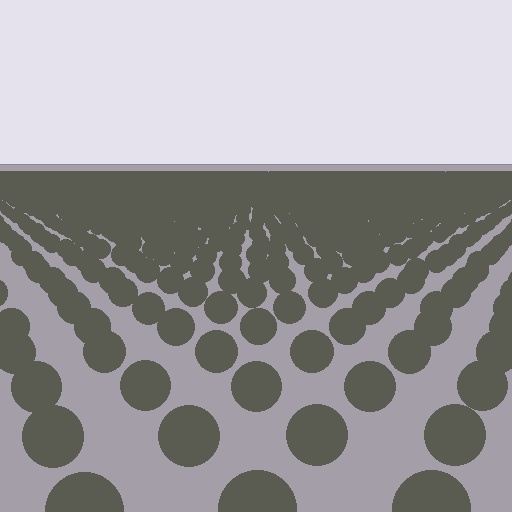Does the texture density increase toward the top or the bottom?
Density increases toward the top.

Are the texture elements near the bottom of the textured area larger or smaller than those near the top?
Larger. Near the bottom, elements are closer to the viewer and appear at a bigger on-screen size.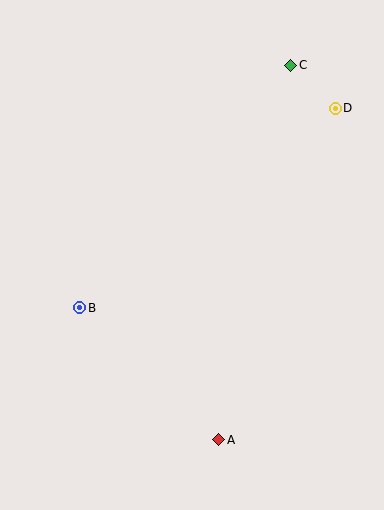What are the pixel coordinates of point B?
Point B is at (80, 308).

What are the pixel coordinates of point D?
Point D is at (335, 108).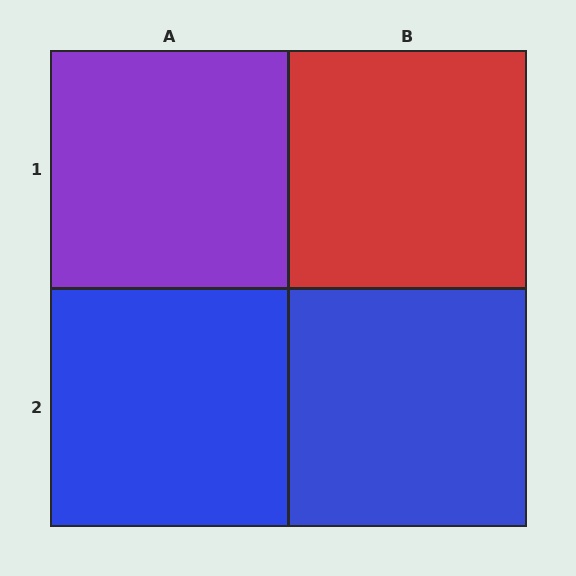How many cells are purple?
1 cell is purple.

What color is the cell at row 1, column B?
Red.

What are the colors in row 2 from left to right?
Blue, blue.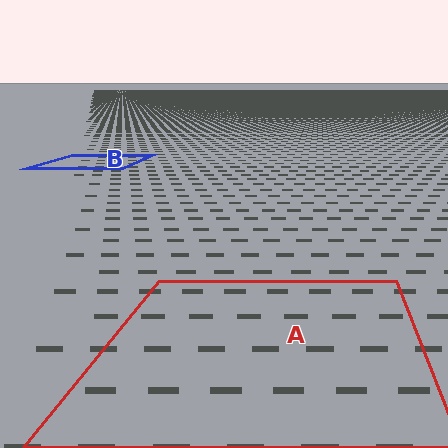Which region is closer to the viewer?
Region A is closer. The texture elements there are larger and more spread out.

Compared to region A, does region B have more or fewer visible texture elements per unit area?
Region B has more texture elements per unit area — they are packed more densely because it is farther away.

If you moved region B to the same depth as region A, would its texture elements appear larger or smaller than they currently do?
They would appear larger. At a closer depth, the same texture elements are projected at a bigger on-screen size.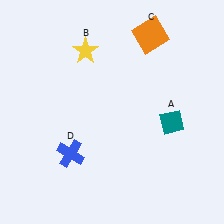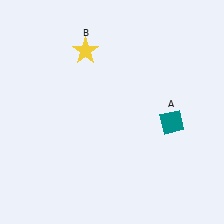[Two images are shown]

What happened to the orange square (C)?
The orange square (C) was removed in Image 2. It was in the top-right area of Image 1.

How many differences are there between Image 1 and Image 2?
There are 2 differences between the two images.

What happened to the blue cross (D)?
The blue cross (D) was removed in Image 2. It was in the bottom-left area of Image 1.